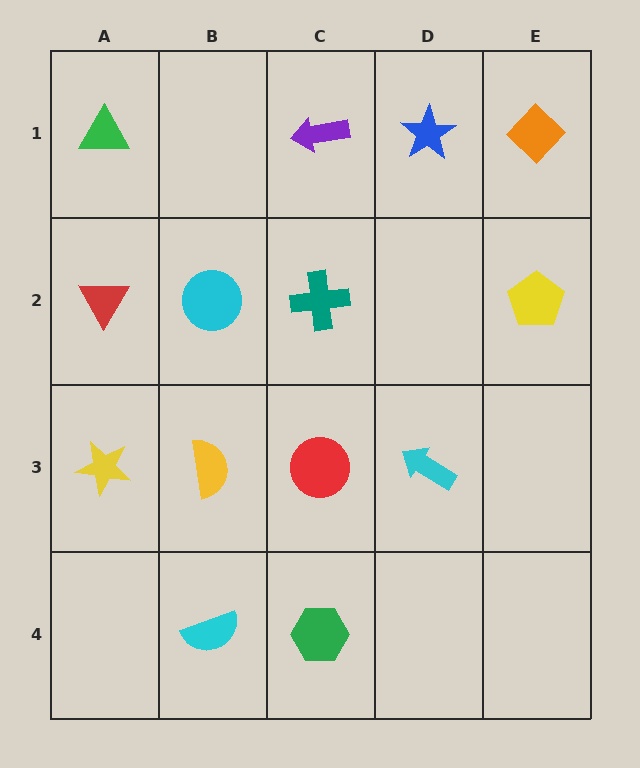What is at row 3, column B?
A yellow semicircle.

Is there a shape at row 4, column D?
No, that cell is empty.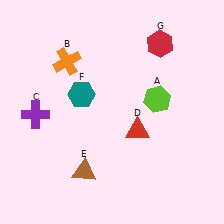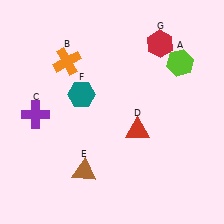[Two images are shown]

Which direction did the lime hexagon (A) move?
The lime hexagon (A) moved up.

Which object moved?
The lime hexagon (A) moved up.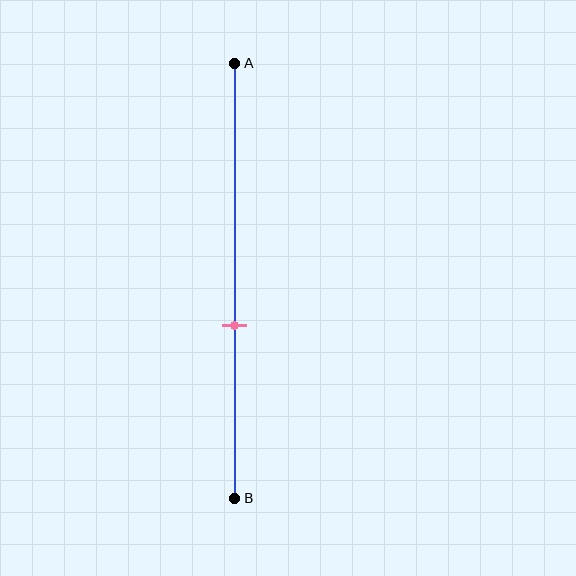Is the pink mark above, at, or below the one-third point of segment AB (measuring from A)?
The pink mark is below the one-third point of segment AB.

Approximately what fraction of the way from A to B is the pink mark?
The pink mark is approximately 60% of the way from A to B.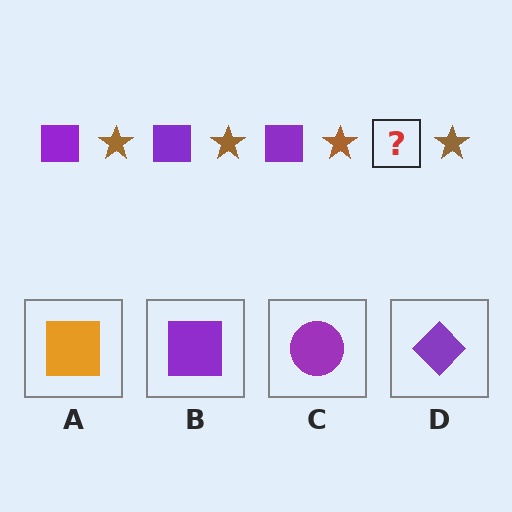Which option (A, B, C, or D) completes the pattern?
B.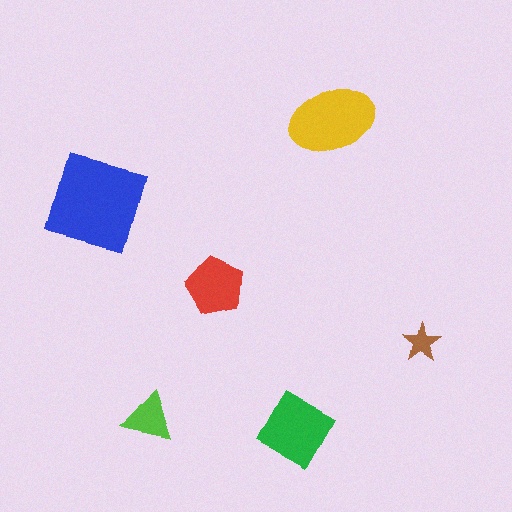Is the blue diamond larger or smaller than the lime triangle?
Larger.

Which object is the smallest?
The brown star.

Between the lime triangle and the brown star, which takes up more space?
The lime triangle.